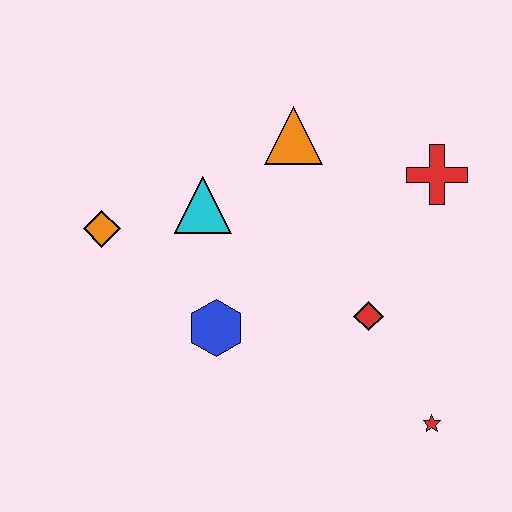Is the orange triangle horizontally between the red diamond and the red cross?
No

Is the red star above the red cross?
No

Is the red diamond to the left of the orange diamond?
No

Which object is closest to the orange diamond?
The cyan triangle is closest to the orange diamond.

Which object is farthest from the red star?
The orange diamond is farthest from the red star.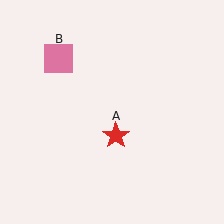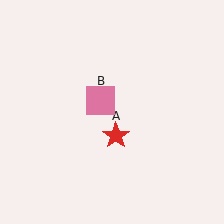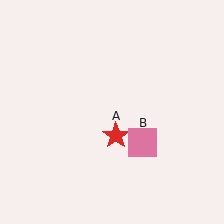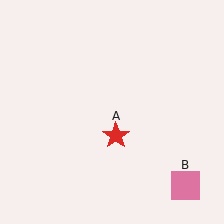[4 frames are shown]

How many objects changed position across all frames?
1 object changed position: pink square (object B).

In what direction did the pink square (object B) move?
The pink square (object B) moved down and to the right.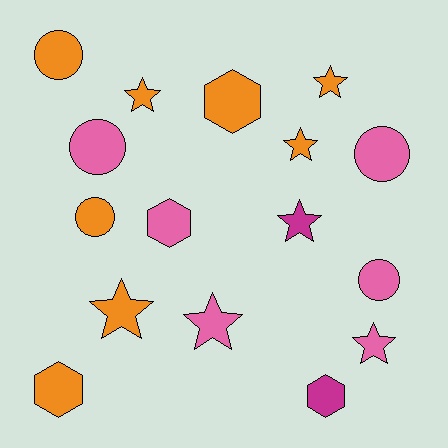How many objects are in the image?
There are 16 objects.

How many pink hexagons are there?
There is 1 pink hexagon.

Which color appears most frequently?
Orange, with 8 objects.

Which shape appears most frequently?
Star, with 7 objects.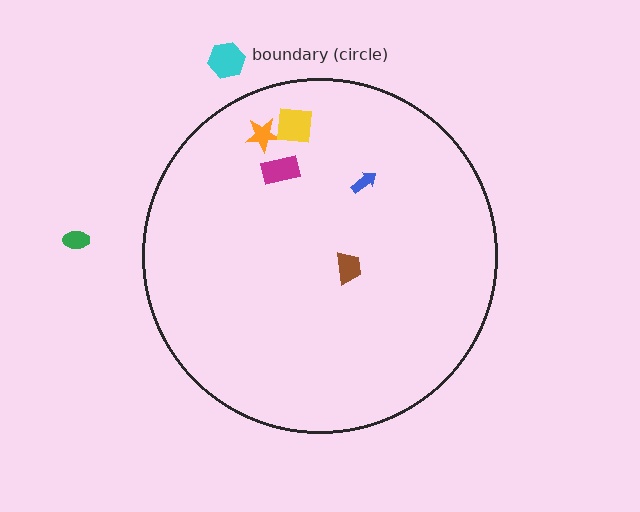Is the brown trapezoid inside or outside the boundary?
Inside.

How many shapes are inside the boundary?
5 inside, 2 outside.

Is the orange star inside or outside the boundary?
Inside.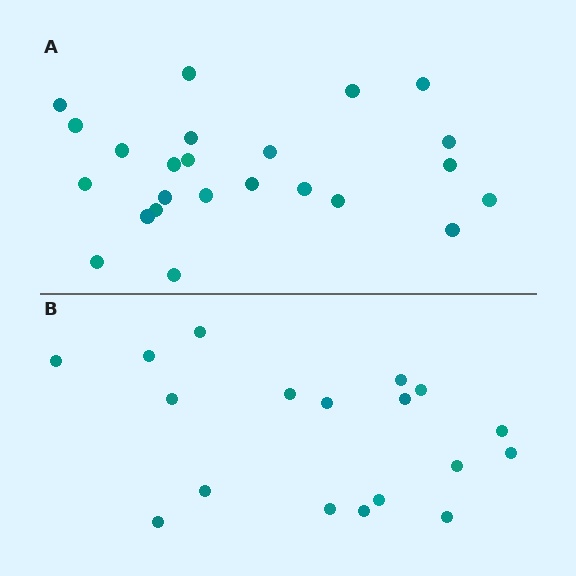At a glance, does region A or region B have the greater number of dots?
Region A (the top region) has more dots.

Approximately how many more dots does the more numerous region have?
Region A has about 6 more dots than region B.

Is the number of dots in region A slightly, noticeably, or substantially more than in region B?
Region A has noticeably more, but not dramatically so. The ratio is roughly 1.3 to 1.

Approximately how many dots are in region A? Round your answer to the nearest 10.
About 20 dots. (The exact count is 24, which rounds to 20.)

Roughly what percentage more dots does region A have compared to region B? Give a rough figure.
About 35% more.